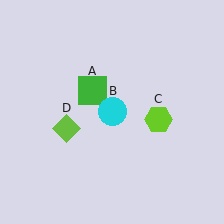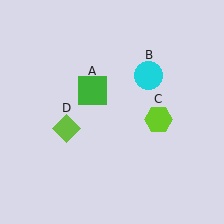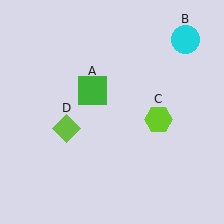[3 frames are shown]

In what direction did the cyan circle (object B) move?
The cyan circle (object B) moved up and to the right.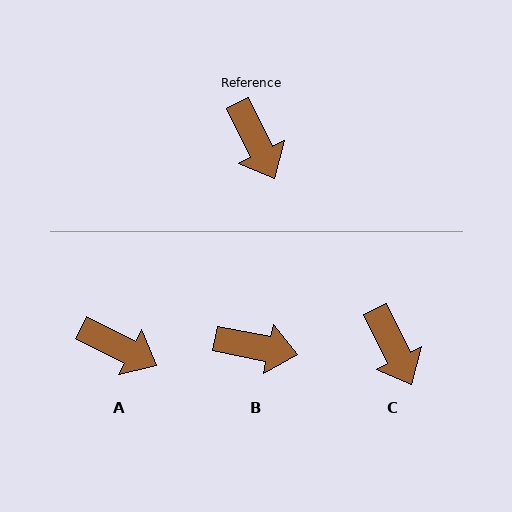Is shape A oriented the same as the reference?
No, it is off by about 37 degrees.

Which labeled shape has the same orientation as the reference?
C.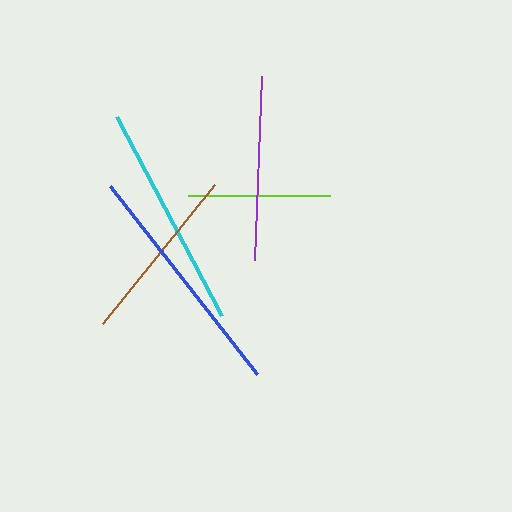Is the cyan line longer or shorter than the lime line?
The cyan line is longer than the lime line.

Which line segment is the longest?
The blue line is the longest at approximately 238 pixels.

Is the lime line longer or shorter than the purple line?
The purple line is longer than the lime line.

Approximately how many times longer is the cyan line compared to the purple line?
The cyan line is approximately 1.2 times the length of the purple line.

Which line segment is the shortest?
The lime line is the shortest at approximately 142 pixels.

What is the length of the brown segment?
The brown segment is approximately 179 pixels long.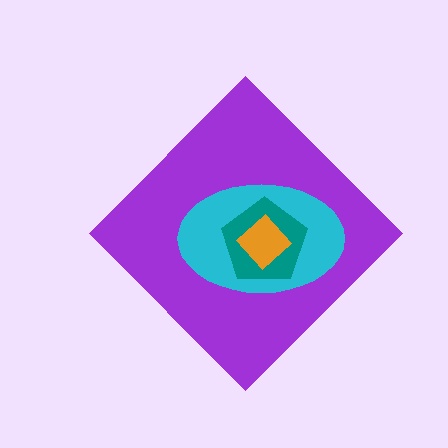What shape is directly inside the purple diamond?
The cyan ellipse.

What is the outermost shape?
The purple diamond.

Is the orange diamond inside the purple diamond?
Yes.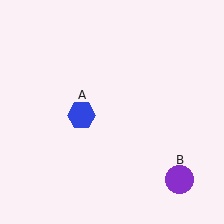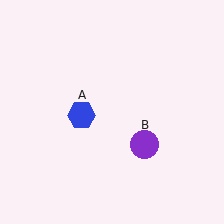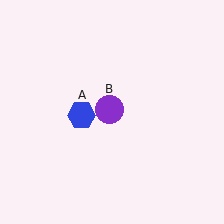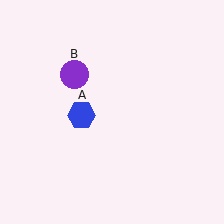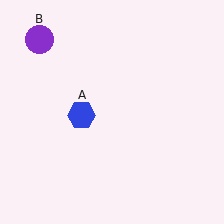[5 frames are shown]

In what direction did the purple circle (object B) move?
The purple circle (object B) moved up and to the left.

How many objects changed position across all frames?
1 object changed position: purple circle (object B).